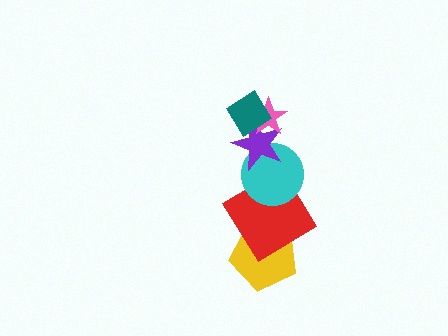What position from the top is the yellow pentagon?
The yellow pentagon is 6th from the top.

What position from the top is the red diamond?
The red diamond is 5th from the top.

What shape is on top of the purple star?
The pink star is on top of the purple star.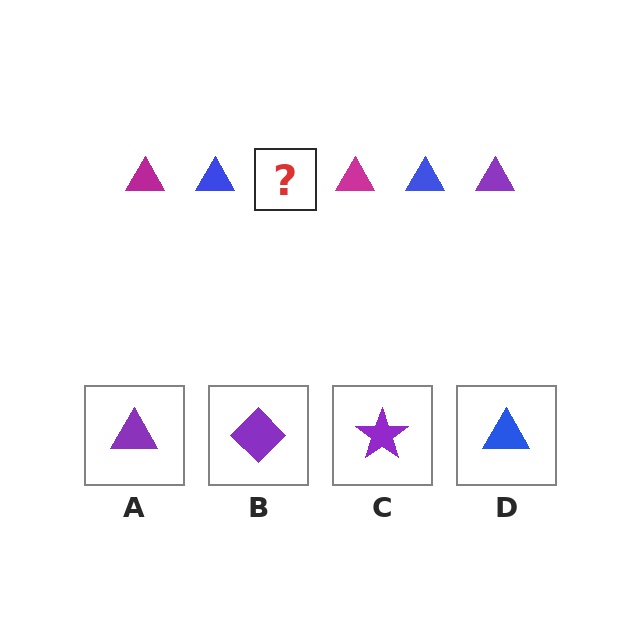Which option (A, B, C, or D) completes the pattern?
A.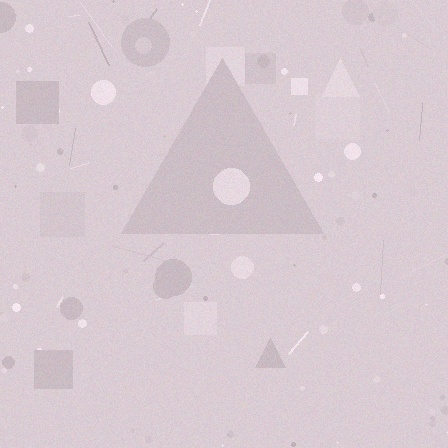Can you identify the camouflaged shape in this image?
The camouflaged shape is a triangle.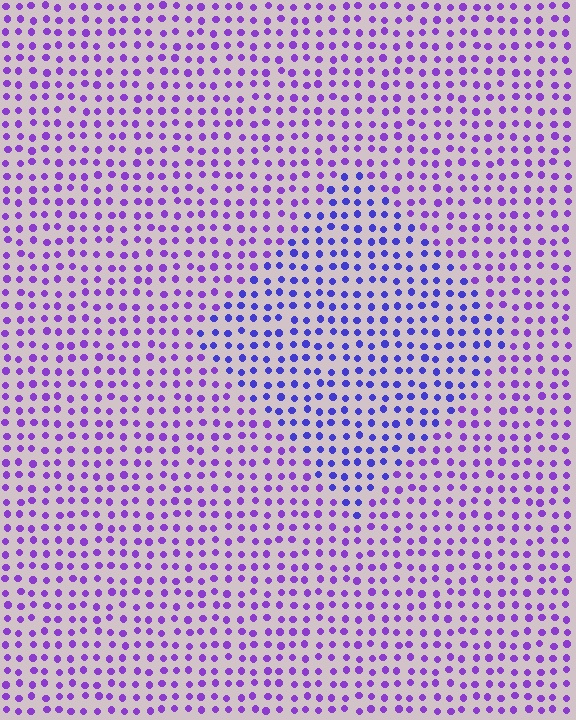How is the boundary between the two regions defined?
The boundary is defined purely by a slight shift in hue (about 30 degrees). Spacing, size, and orientation are identical on both sides.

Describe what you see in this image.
The image is filled with small purple elements in a uniform arrangement. A diamond-shaped region is visible where the elements are tinted to a slightly different hue, forming a subtle color boundary.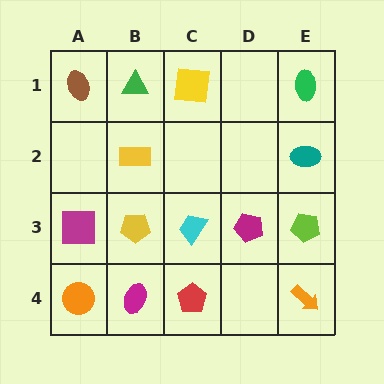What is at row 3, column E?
A lime pentagon.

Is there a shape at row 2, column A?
No, that cell is empty.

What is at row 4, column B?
A magenta ellipse.